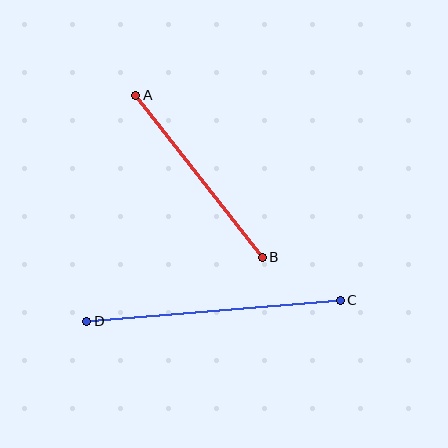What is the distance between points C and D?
The distance is approximately 254 pixels.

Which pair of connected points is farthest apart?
Points C and D are farthest apart.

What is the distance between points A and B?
The distance is approximately 205 pixels.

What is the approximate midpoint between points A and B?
The midpoint is at approximately (199, 176) pixels.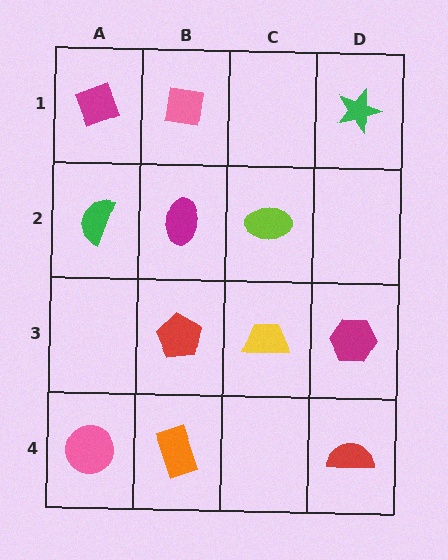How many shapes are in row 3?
3 shapes.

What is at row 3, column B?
A red pentagon.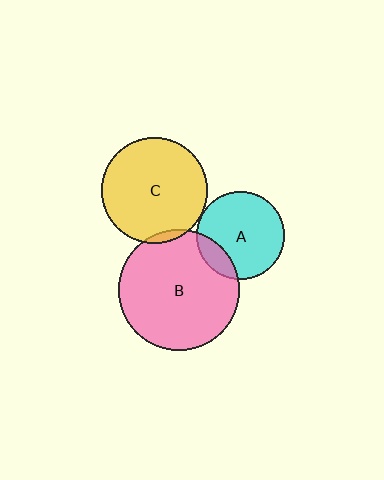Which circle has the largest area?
Circle B (pink).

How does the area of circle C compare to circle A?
Approximately 1.5 times.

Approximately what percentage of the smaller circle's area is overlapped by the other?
Approximately 5%.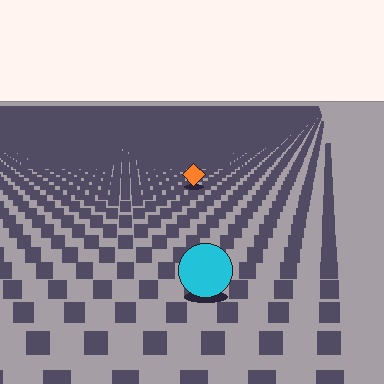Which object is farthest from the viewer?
The orange diamond is farthest from the viewer. It appears smaller and the ground texture around it is denser.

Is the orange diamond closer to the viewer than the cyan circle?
No. The cyan circle is closer — you can tell from the texture gradient: the ground texture is coarser near it.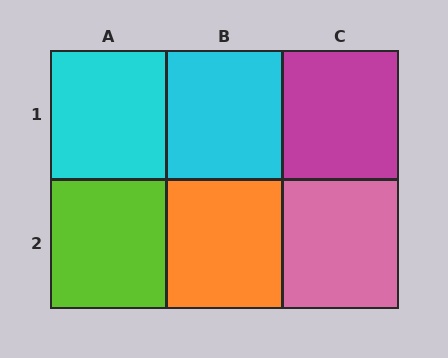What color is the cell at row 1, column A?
Cyan.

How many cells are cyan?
2 cells are cyan.